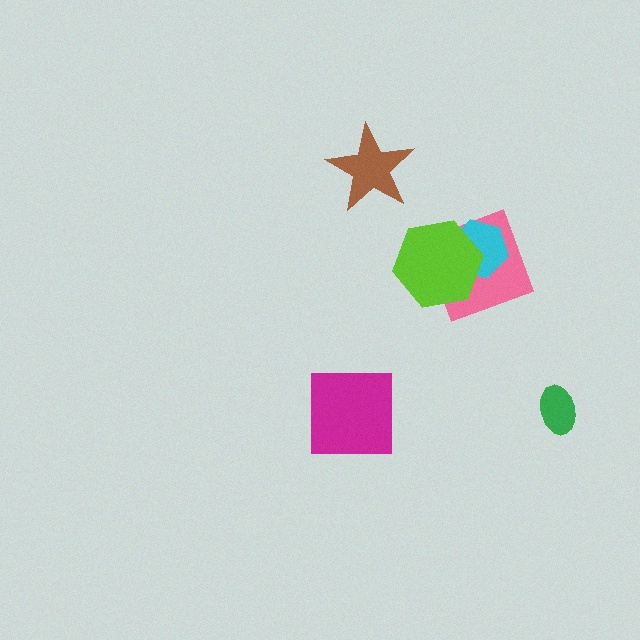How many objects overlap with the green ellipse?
0 objects overlap with the green ellipse.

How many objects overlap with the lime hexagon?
2 objects overlap with the lime hexagon.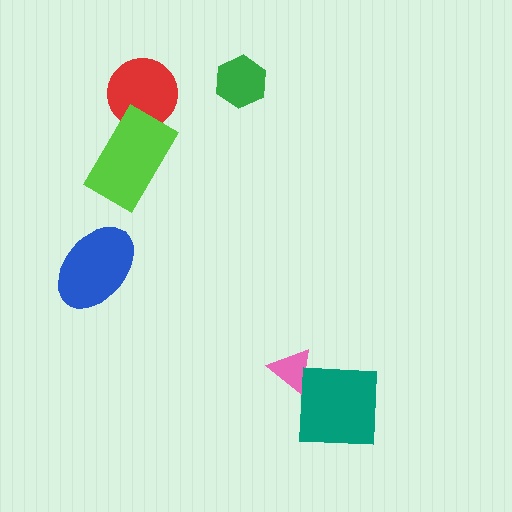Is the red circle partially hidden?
Yes, it is partially covered by another shape.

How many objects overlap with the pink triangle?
0 objects overlap with the pink triangle.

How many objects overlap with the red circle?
1 object overlaps with the red circle.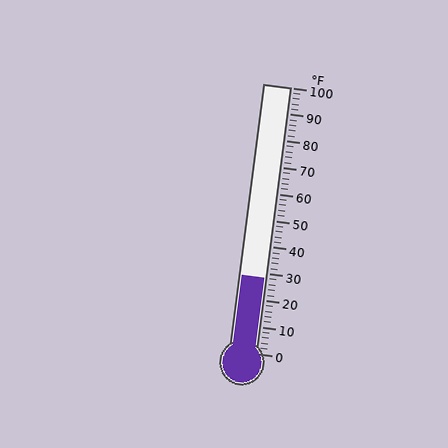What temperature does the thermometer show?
The thermometer shows approximately 28°F.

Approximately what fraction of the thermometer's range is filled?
The thermometer is filled to approximately 30% of its range.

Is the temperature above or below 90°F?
The temperature is below 90°F.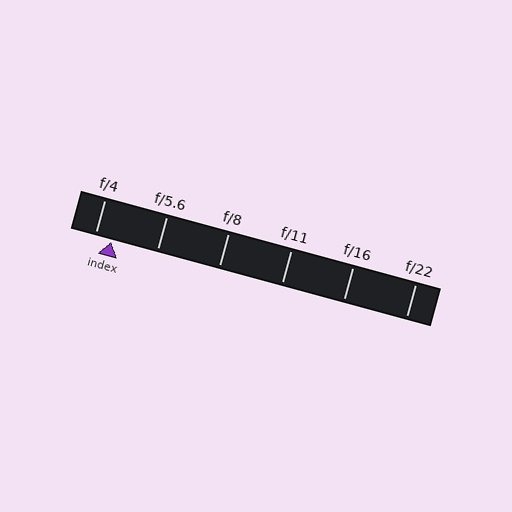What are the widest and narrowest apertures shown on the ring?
The widest aperture shown is f/4 and the narrowest is f/22.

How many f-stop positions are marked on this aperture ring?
There are 6 f-stop positions marked.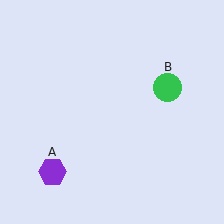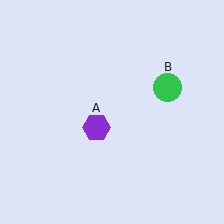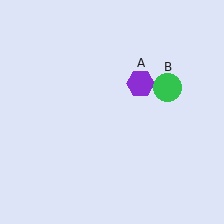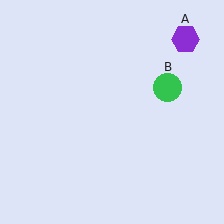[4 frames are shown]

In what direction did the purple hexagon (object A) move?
The purple hexagon (object A) moved up and to the right.